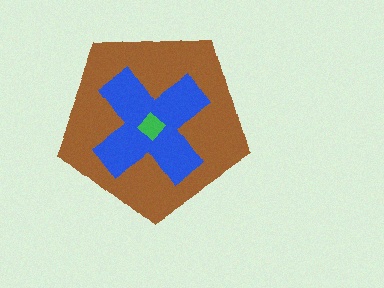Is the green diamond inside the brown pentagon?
Yes.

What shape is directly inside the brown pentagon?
The blue cross.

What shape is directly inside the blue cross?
The green diamond.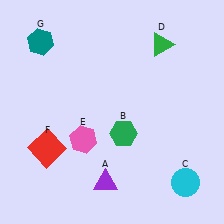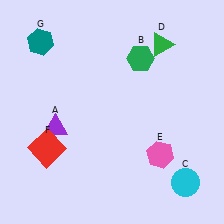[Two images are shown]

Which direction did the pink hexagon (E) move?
The pink hexagon (E) moved right.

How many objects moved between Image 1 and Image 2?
3 objects moved between the two images.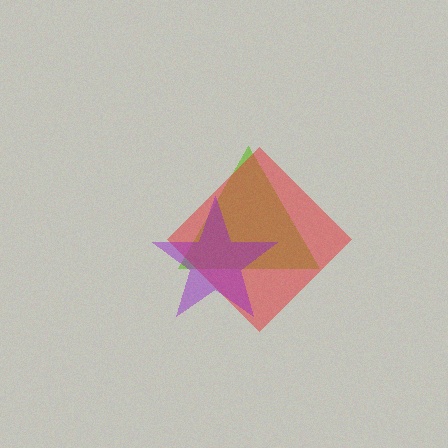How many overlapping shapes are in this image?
There are 3 overlapping shapes in the image.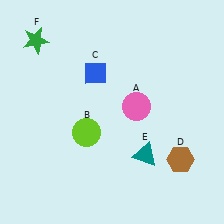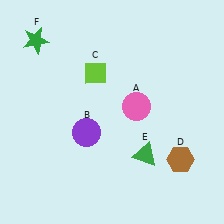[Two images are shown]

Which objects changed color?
B changed from lime to purple. C changed from blue to lime. E changed from teal to green.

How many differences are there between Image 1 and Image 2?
There are 3 differences between the two images.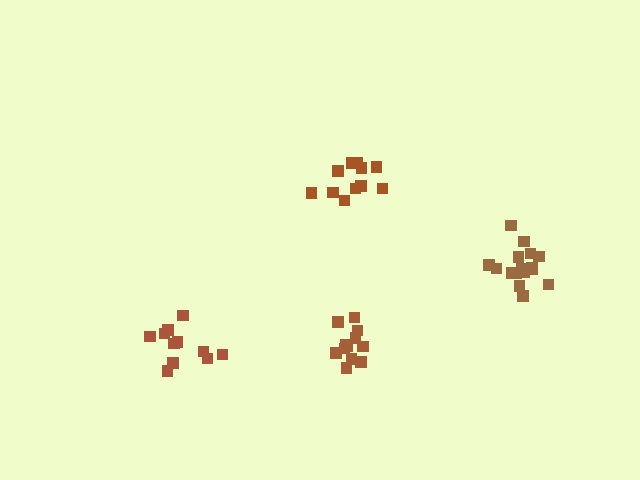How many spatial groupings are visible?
There are 4 spatial groupings.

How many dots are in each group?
Group 1: 12 dots, Group 2: 11 dots, Group 3: 17 dots, Group 4: 11 dots (51 total).